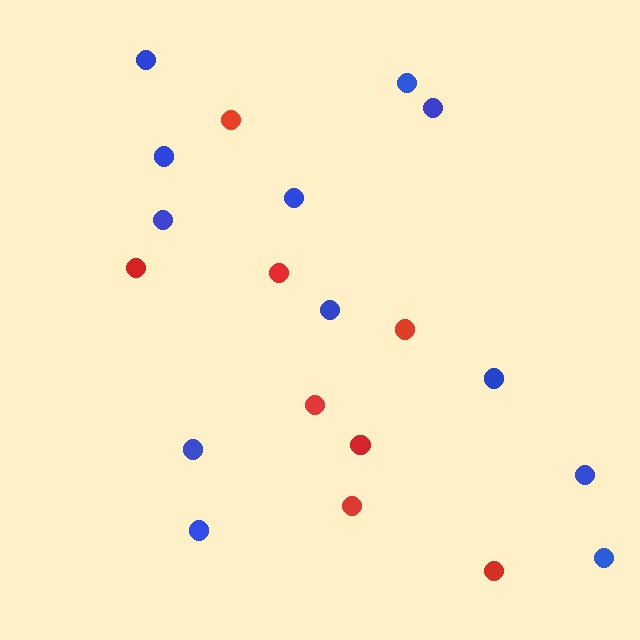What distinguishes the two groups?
There are 2 groups: one group of red circles (8) and one group of blue circles (12).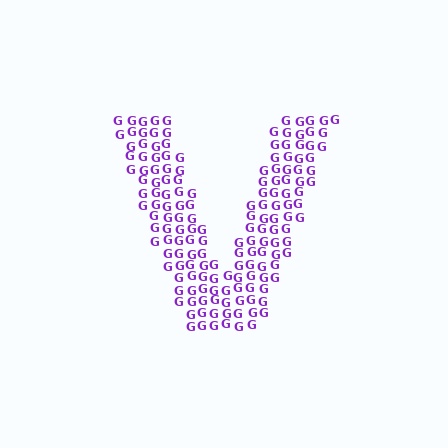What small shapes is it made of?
It is made of small letter G's.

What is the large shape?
The large shape is the letter V.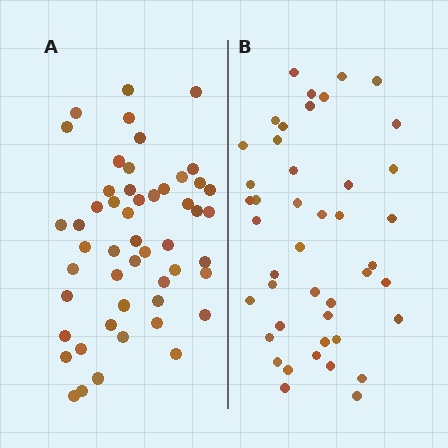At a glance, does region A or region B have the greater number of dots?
Region A (the left region) has more dots.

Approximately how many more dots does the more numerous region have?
Region A has roughly 8 or so more dots than region B.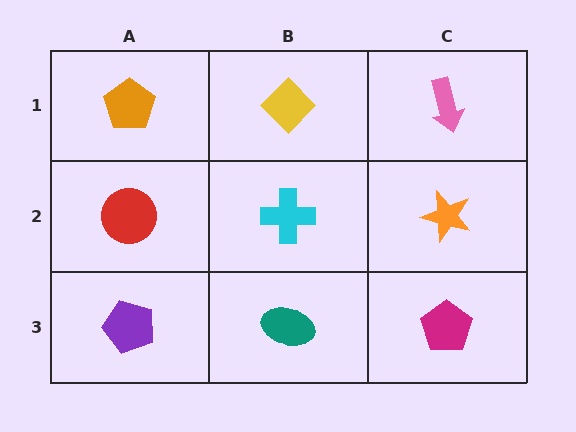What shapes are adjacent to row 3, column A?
A red circle (row 2, column A), a teal ellipse (row 3, column B).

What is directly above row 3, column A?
A red circle.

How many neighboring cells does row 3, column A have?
2.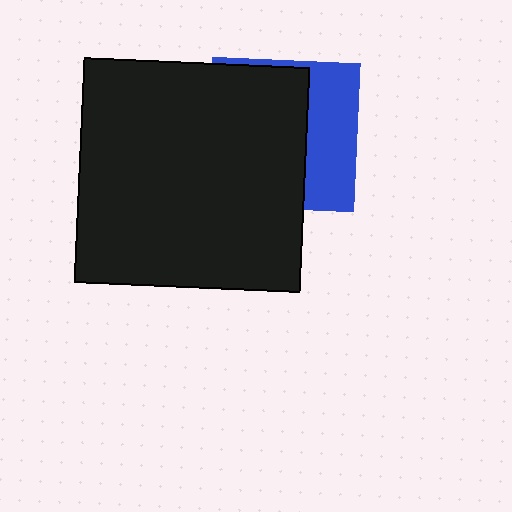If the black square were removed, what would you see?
You would see the complete blue square.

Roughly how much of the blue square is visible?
A small part of it is visible (roughly 36%).